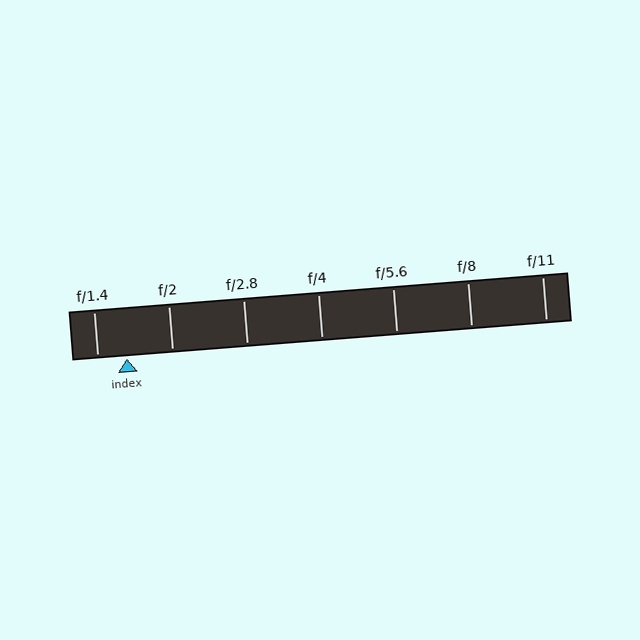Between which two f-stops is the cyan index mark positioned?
The index mark is between f/1.4 and f/2.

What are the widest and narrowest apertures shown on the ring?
The widest aperture shown is f/1.4 and the narrowest is f/11.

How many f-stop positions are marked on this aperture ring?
There are 7 f-stop positions marked.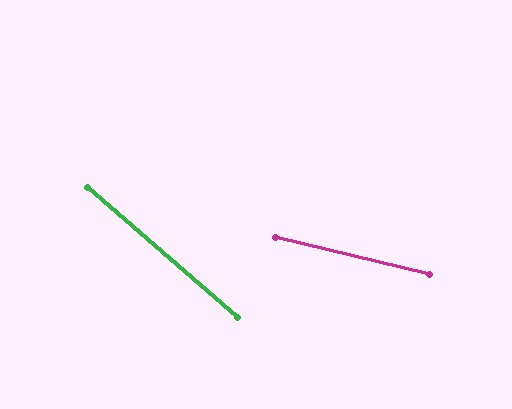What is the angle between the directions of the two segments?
Approximately 28 degrees.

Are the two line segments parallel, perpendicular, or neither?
Neither parallel nor perpendicular — they differ by about 28°.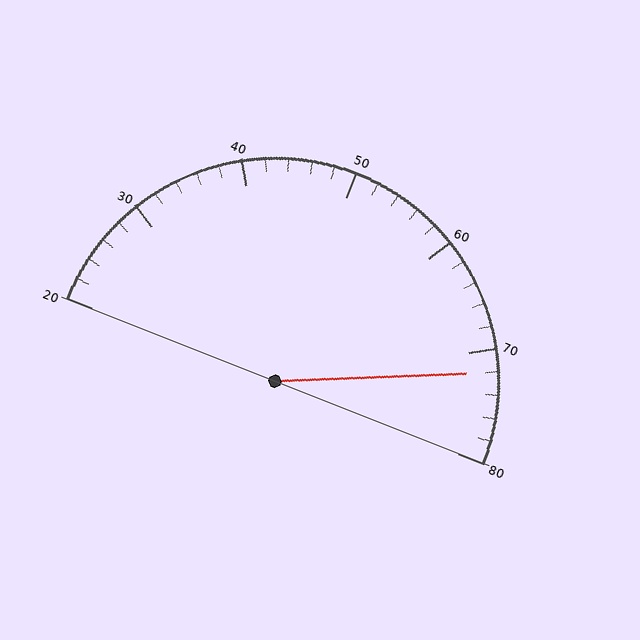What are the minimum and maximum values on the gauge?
The gauge ranges from 20 to 80.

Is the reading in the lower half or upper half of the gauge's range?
The reading is in the upper half of the range (20 to 80).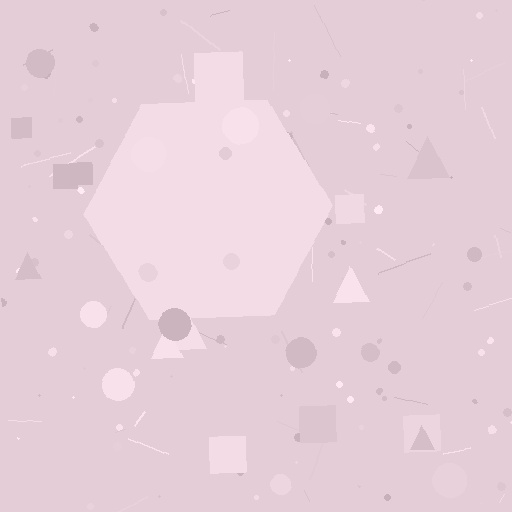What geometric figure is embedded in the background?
A hexagon is embedded in the background.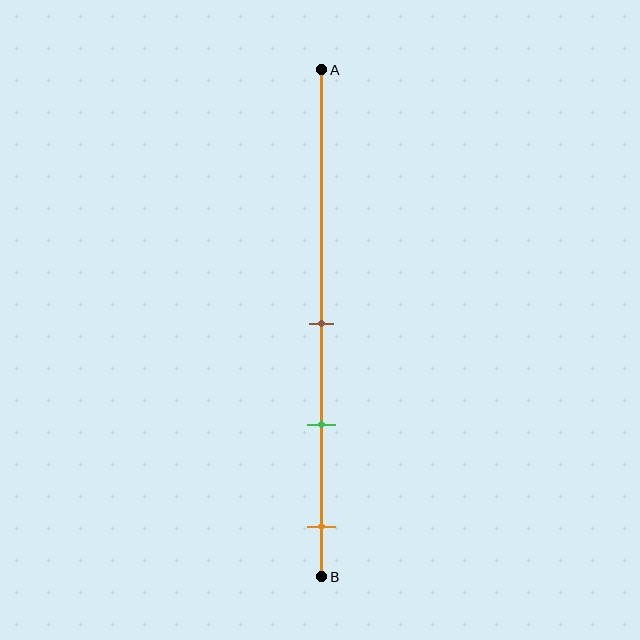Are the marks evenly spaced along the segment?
Yes, the marks are approximately evenly spaced.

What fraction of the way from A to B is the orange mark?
The orange mark is approximately 90% (0.9) of the way from A to B.